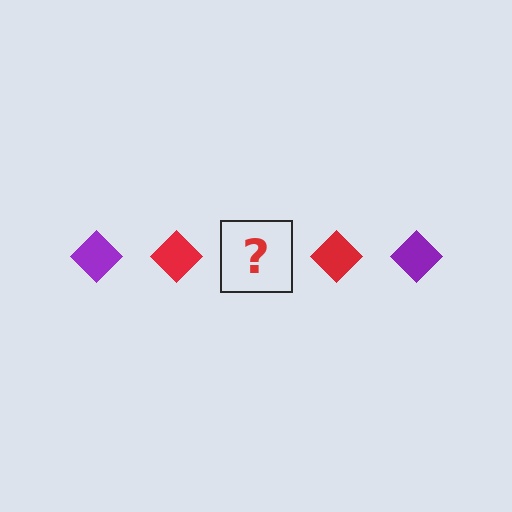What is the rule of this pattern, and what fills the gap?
The rule is that the pattern cycles through purple, red diamonds. The gap should be filled with a purple diamond.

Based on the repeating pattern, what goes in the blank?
The blank should be a purple diamond.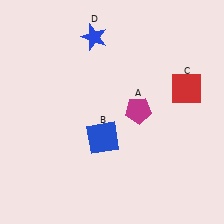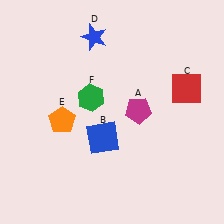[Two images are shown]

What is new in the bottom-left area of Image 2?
An orange pentagon (E) was added in the bottom-left area of Image 2.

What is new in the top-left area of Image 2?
A green hexagon (F) was added in the top-left area of Image 2.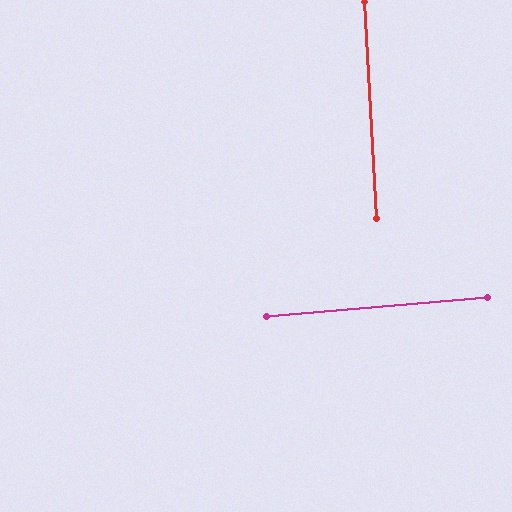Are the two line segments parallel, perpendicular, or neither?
Perpendicular — they meet at approximately 88°.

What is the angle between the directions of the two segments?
Approximately 88 degrees.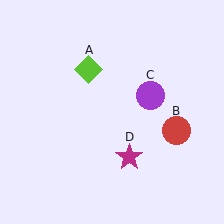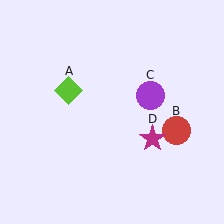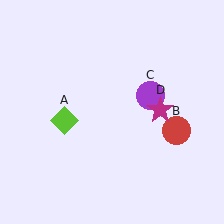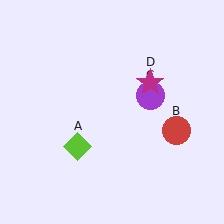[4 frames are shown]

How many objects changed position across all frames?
2 objects changed position: lime diamond (object A), magenta star (object D).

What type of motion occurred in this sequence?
The lime diamond (object A), magenta star (object D) rotated counterclockwise around the center of the scene.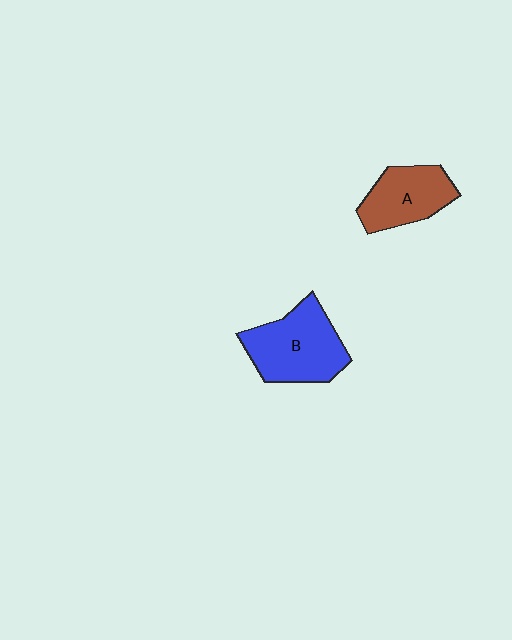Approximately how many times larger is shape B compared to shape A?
Approximately 1.3 times.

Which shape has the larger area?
Shape B (blue).